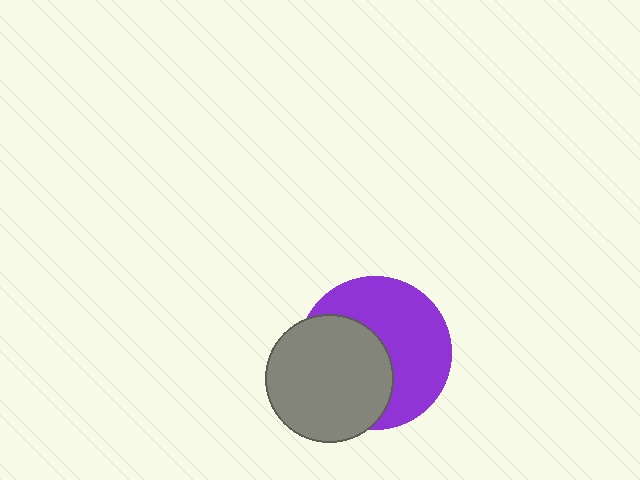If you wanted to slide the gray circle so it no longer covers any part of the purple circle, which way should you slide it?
Slide it left — that is the most direct way to separate the two shapes.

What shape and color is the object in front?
The object in front is a gray circle.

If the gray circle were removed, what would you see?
You would see the complete purple circle.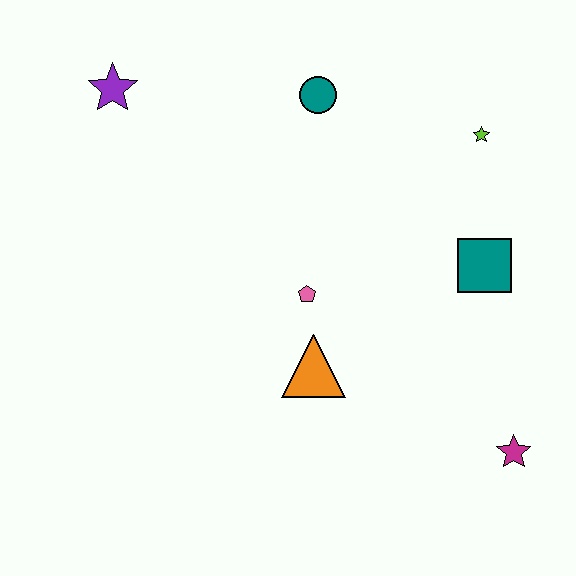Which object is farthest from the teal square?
The purple star is farthest from the teal square.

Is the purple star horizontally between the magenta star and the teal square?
No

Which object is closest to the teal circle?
The lime star is closest to the teal circle.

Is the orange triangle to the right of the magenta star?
No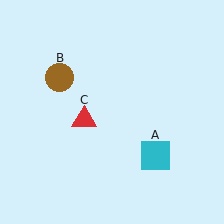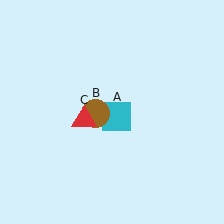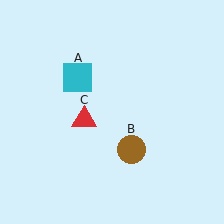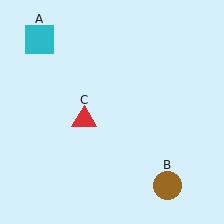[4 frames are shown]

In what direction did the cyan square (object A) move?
The cyan square (object A) moved up and to the left.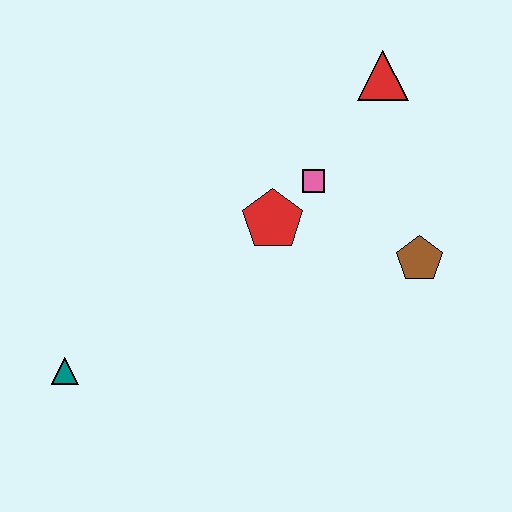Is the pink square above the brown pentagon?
Yes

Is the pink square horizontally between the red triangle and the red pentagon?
Yes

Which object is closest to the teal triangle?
The red pentagon is closest to the teal triangle.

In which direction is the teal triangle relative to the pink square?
The teal triangle is to the left of the pink square.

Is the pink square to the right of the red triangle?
No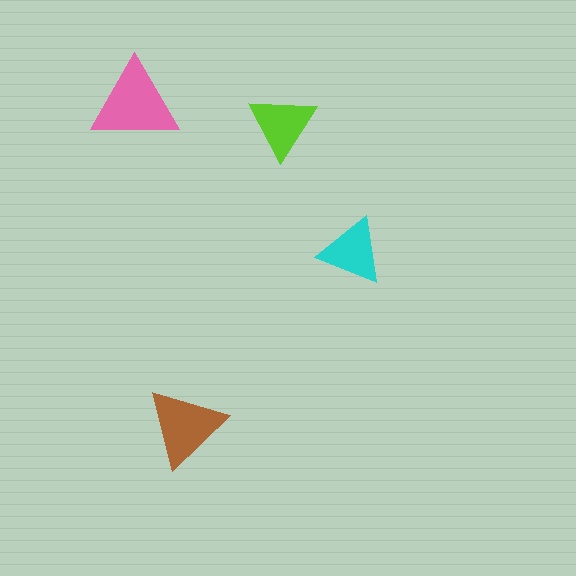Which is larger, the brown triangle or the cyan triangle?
The brown one.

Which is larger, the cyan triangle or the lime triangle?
The lime one.